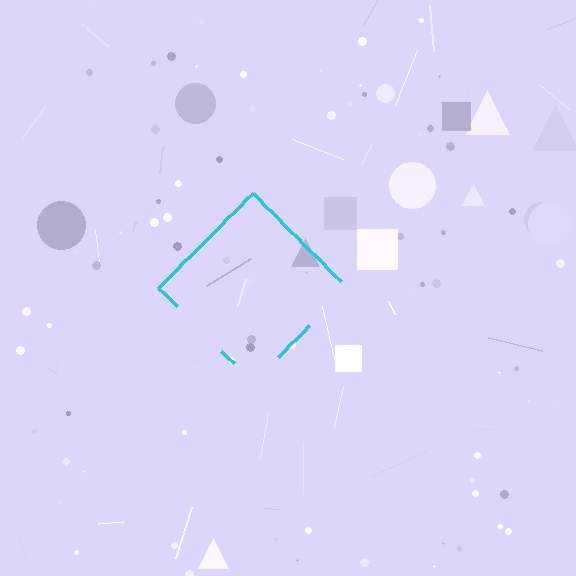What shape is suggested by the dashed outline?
The dashed outline suggests a diamond.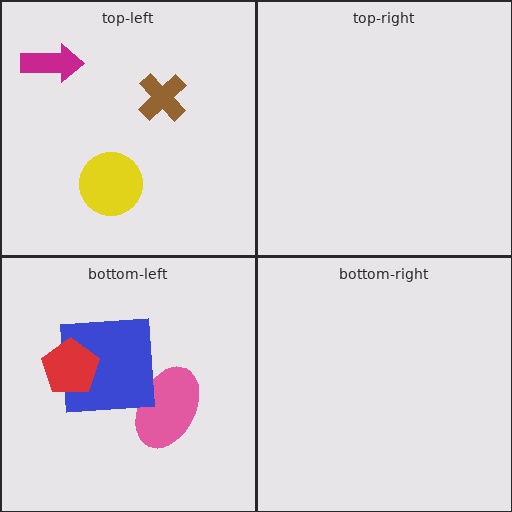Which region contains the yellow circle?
The top-left region.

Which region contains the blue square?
The bottom-left region.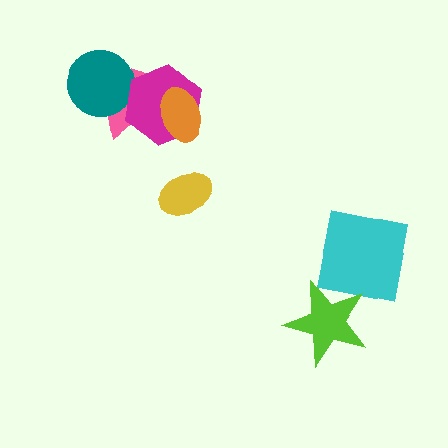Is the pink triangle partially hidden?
Yes, it is partially covered by another shape.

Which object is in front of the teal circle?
The magenta hexagon is in front of the teal circle.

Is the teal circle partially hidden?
Yes, it is partially covered by another shape.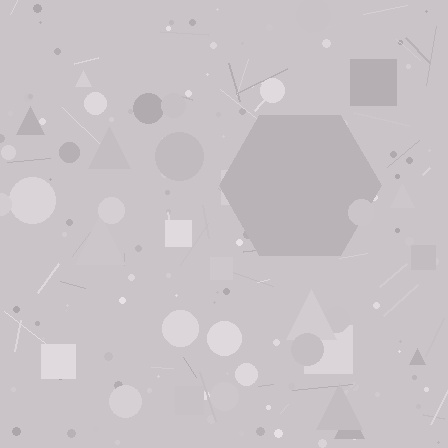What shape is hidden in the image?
A hexagon is hidden in the image.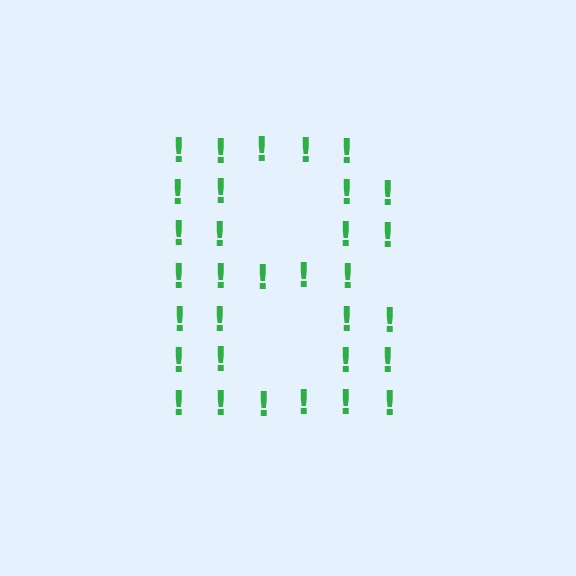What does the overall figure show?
The overall figure shows the letter B.